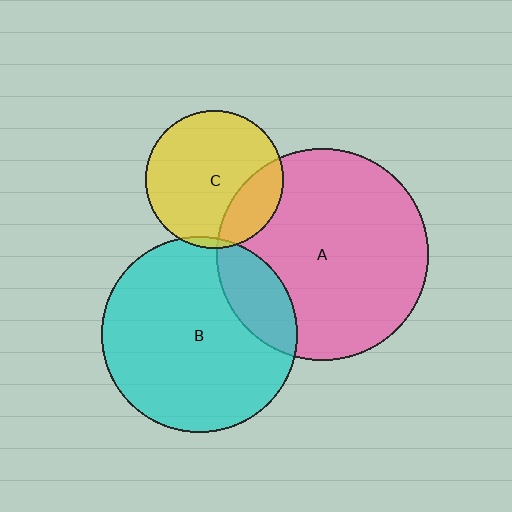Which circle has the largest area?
Circle A (pink).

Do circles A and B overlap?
Yes.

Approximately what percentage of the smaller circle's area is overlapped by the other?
Approximately 20%.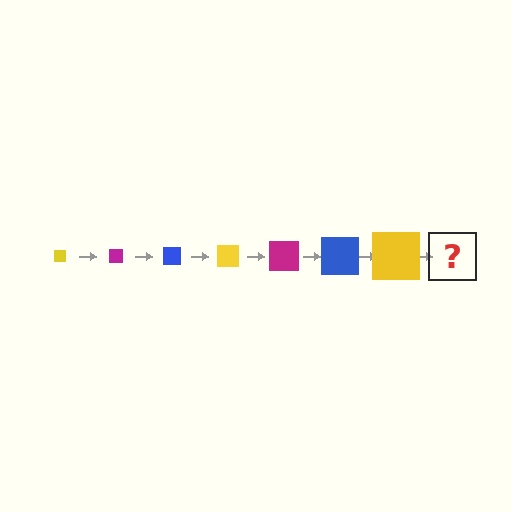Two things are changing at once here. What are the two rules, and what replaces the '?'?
The two rules are that the square grows larger each step and the color cycles through yellow, magenta, and blue. The '?' should be a magenta square, larger than the previous one.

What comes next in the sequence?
The next element should be a magenta square, larger than the previous one.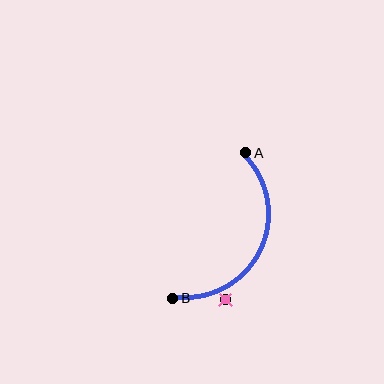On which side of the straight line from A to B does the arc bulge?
The arc bulges to the right of the straight line connecting A and B.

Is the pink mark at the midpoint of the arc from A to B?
No — the pink mark does not lie on the arc at all. It sits slightly outside the curve.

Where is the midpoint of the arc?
The arc midpoint is the point on the curve farthest from the straight line joining A and B. It sits to the right of that line.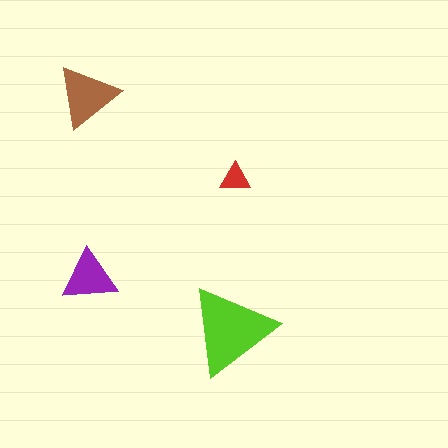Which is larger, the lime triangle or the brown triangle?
The lime one.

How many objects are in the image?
There are 4 objects in the image.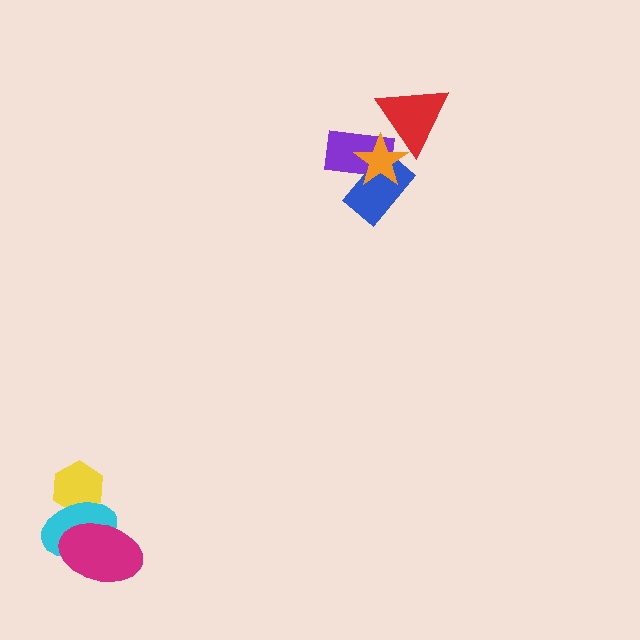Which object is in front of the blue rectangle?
The orange star is in front of the blue rectangle.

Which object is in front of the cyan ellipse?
The magenta ellipse is in front of the cyan ellipse.